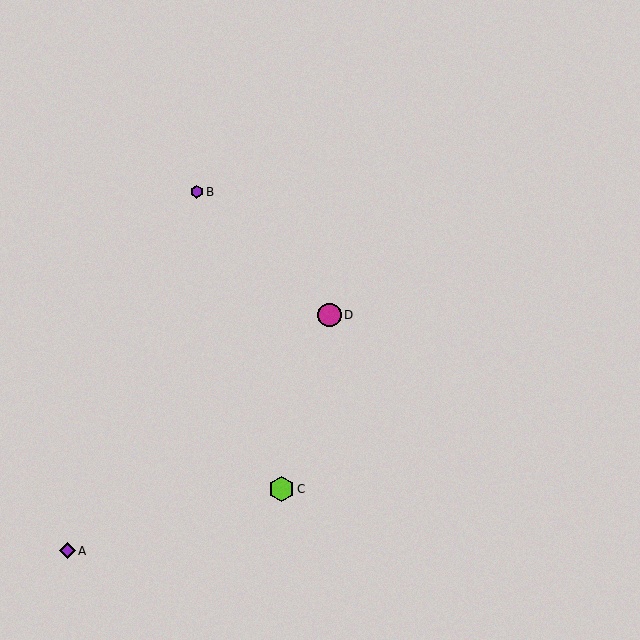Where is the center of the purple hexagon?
The center of the purple hexagon is at (197, 192).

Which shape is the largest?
The lime hexagon (labeled C) is the largest.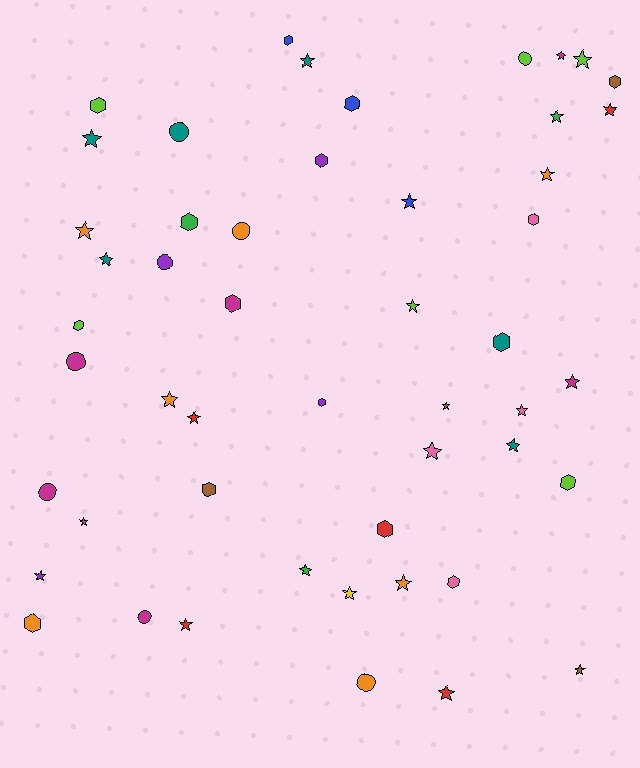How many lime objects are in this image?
There are 6 lime objects.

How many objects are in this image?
There are 50 objects.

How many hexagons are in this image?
There are 16 hexagons.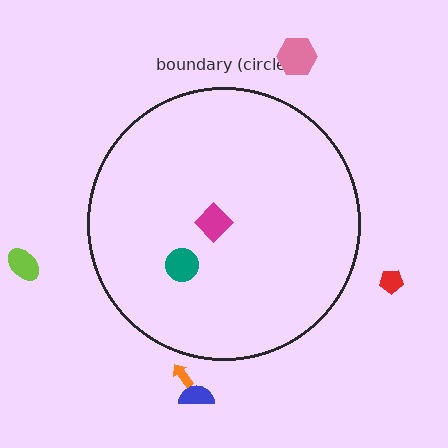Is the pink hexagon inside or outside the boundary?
Outside.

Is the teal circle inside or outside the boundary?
Inside.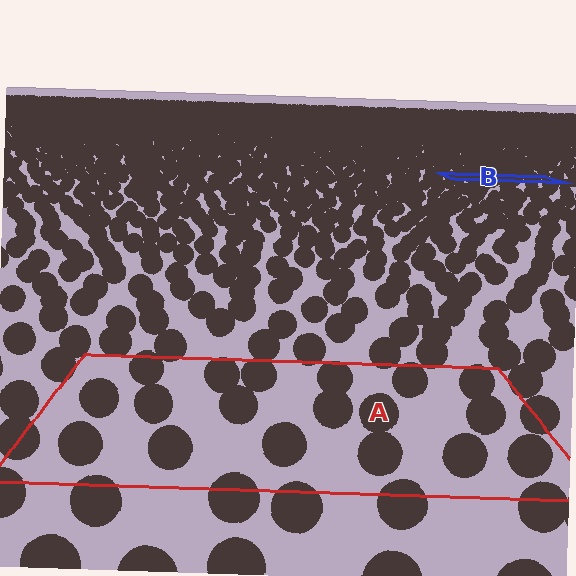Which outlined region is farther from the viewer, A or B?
Region B is farther from the viewer — the texture elements inside it appear smaller and more densely packed.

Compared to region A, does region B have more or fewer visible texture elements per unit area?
Region B has more texture elements per unit area — they are packed more densely because it is farther away.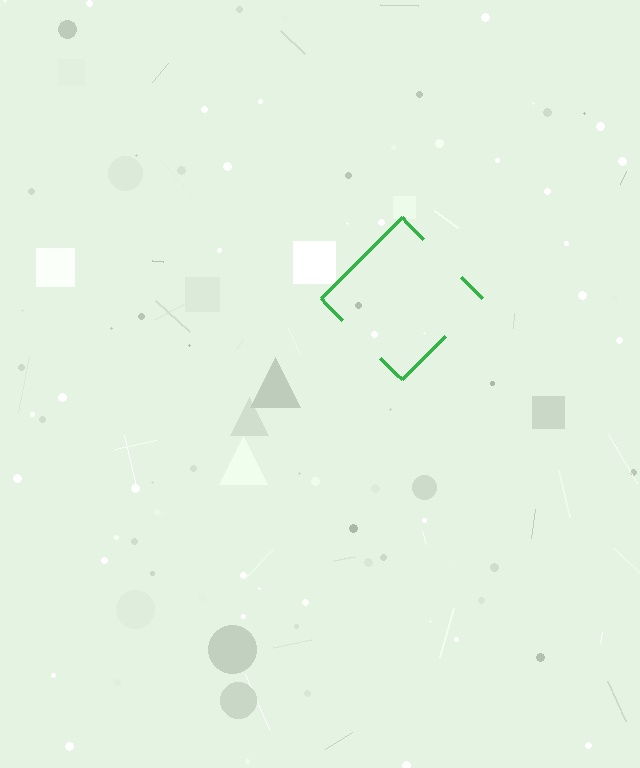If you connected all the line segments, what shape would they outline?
They would outline a diamond.